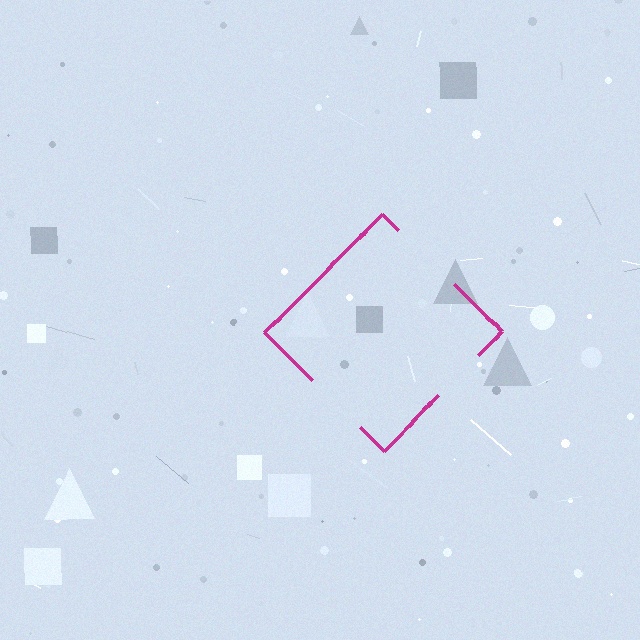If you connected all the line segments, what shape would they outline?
They would outline a diamond.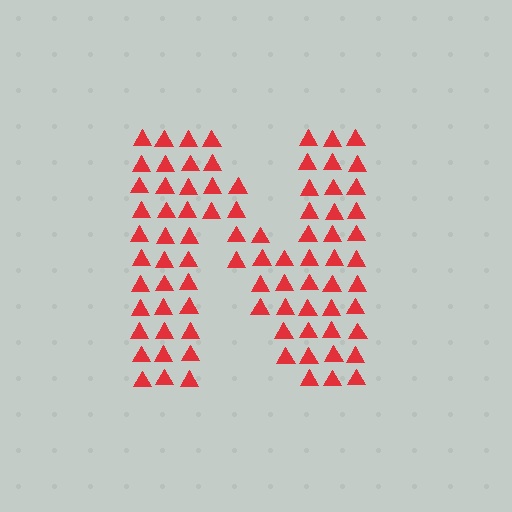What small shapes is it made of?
It is made of small triangles.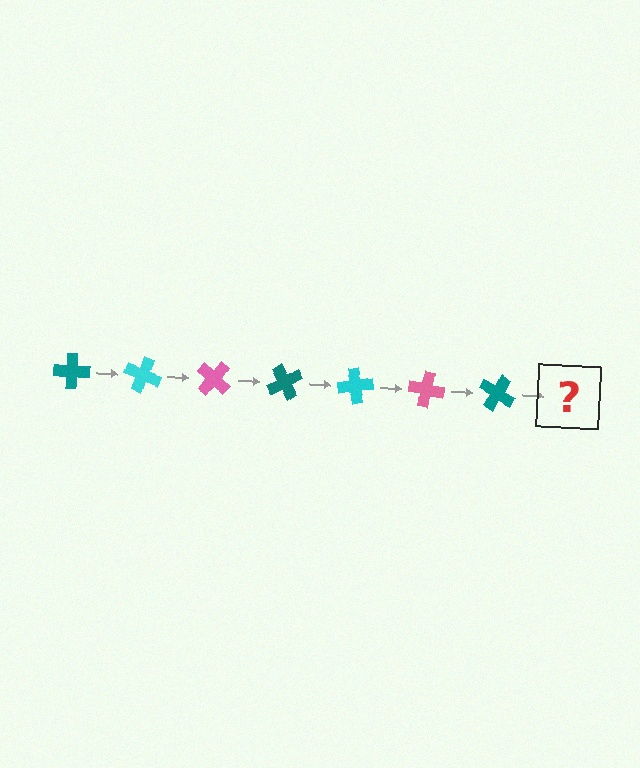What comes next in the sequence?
The next element should be a cyan cross, rotated 140 degrees from the start.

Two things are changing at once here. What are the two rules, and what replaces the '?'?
The two rules are that it rotates 20 degrees each step and the color cycles through teal, cyan, and pink. The '?' should be a cyan cross, rotated 140 degrees from the start.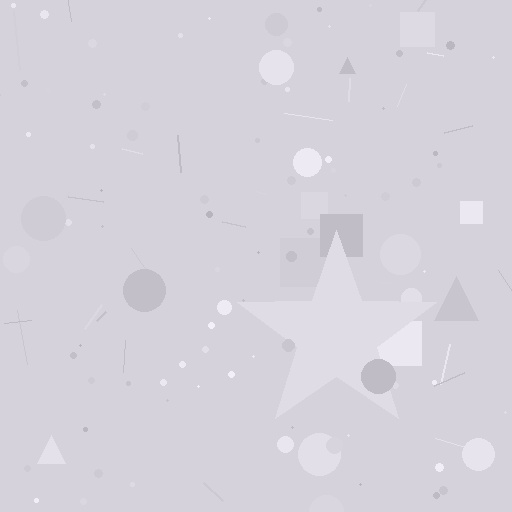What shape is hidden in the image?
A star is hidden in the image.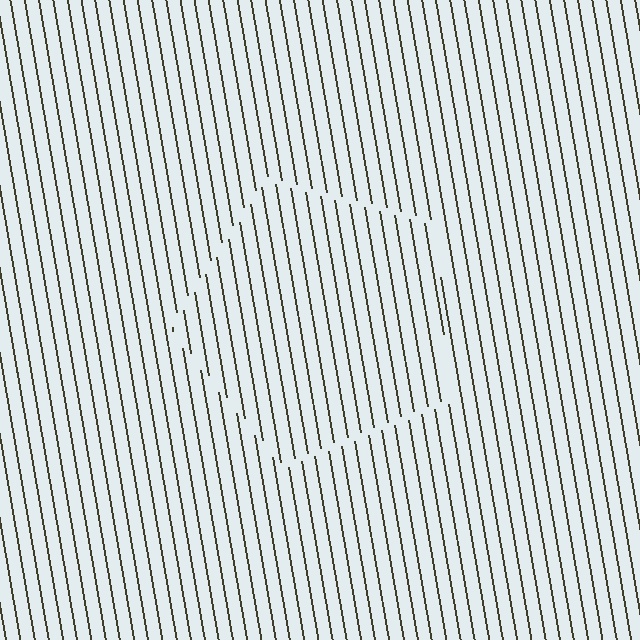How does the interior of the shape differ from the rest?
The interior of the shape contains the same grating, shifted by half a period — the contour is defined by the phase discontinuity where line-ends from the inner and outer gratings abut.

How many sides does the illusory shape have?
5 sides — the line-ends trace a pentagon.